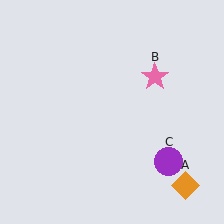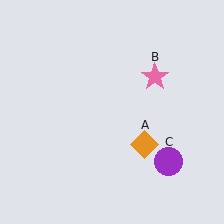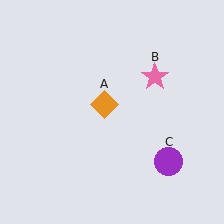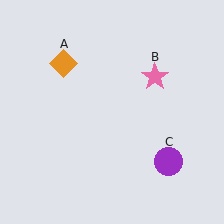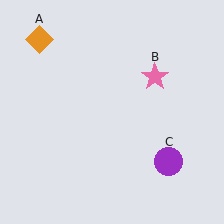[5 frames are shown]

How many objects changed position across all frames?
1 object changed position: orange diamond (object A).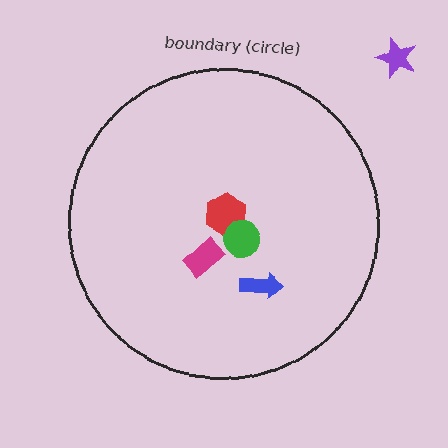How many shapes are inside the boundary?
4 inside, 1 outside.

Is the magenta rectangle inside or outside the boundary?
Inside.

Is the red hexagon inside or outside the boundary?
Inside.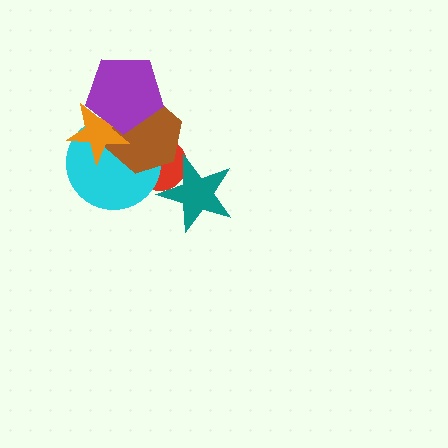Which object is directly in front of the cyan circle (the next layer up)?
The brown hexagon is directly in front of the cyan circle.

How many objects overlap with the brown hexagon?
4 objects overlap with the brown hexagon.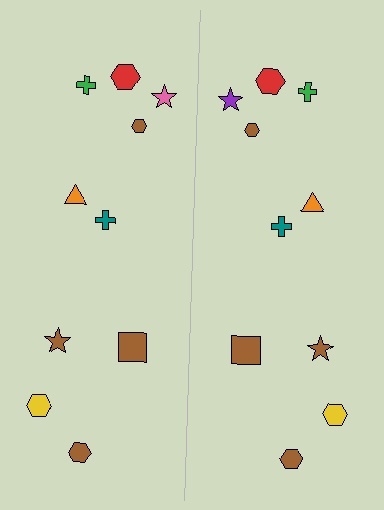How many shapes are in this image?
There are 20 shapes in this image.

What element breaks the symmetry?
The purple star on the right side breaks the symmetry — its mirror counterpart is pink.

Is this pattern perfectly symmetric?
No, the pattern is not perfectly symmetric. The purple star on the right side breaks the symmetry — its mirror counterpart is pink.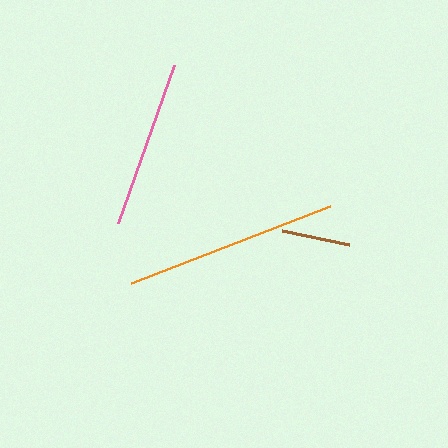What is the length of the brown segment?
The brown segment is approximately 69 pixels long.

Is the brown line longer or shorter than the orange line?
The orange line is longer than the brown line.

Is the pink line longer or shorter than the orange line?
The orange line is longer than the pink line.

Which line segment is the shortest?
The brown line is the shortest at approximately 69 pixels.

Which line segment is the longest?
The orange line is the longest at approximately 214 pixels.